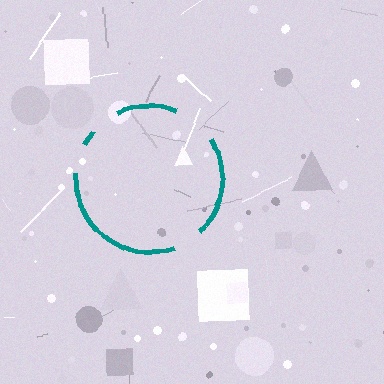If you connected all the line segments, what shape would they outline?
They would outline a circle.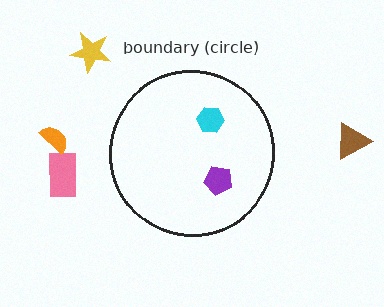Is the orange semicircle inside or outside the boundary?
Outside.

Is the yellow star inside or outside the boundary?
Outside.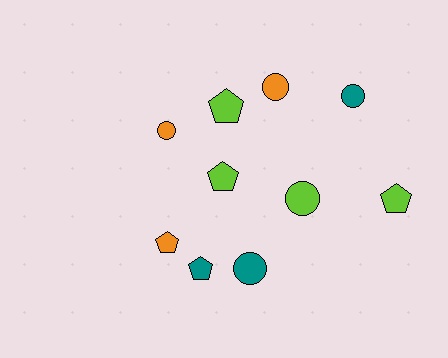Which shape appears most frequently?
Pentagon, with 5 objects.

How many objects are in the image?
There are 10 objects.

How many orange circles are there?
There are 2 orange circles.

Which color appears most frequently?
Lime, with 4 objects.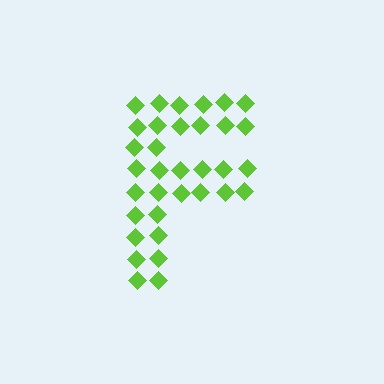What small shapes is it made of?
It is made of small diamonds.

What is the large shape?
The large shape is the letter F.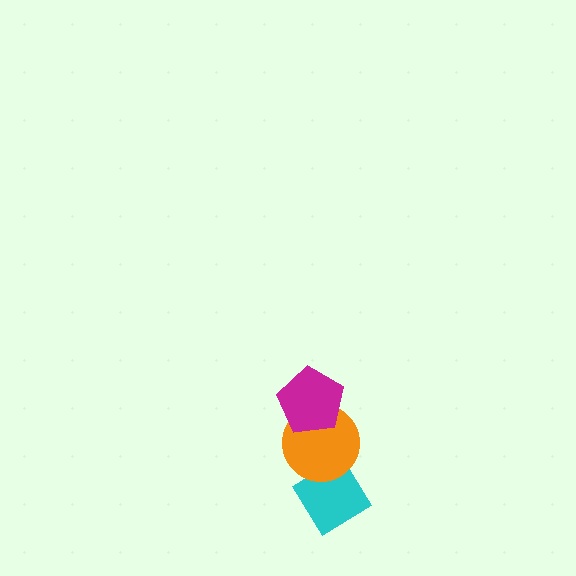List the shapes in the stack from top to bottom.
From top to bottom: the magenta pentagon, the orange circle, the cyan diamond.